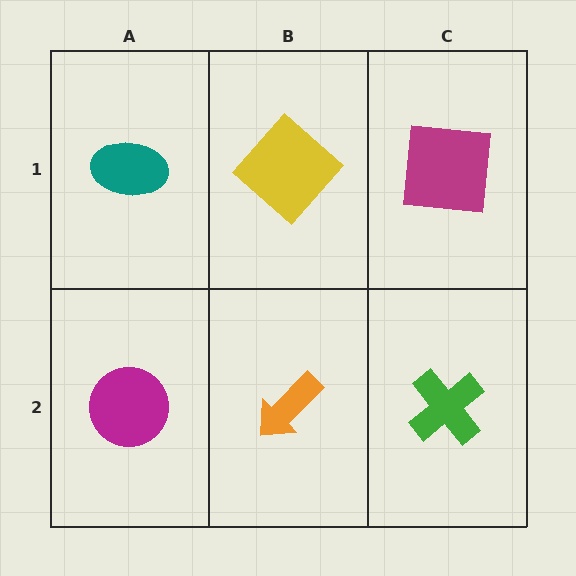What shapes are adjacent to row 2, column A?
A teal ellipse (row 1, column A), an orange arrow (row 2, column B).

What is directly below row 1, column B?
An orange arrow.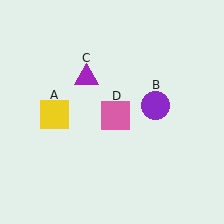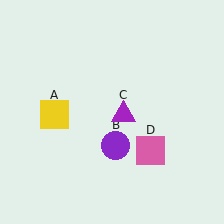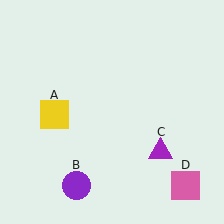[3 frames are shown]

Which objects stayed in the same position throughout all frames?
Yellow square (object A) remained stationary.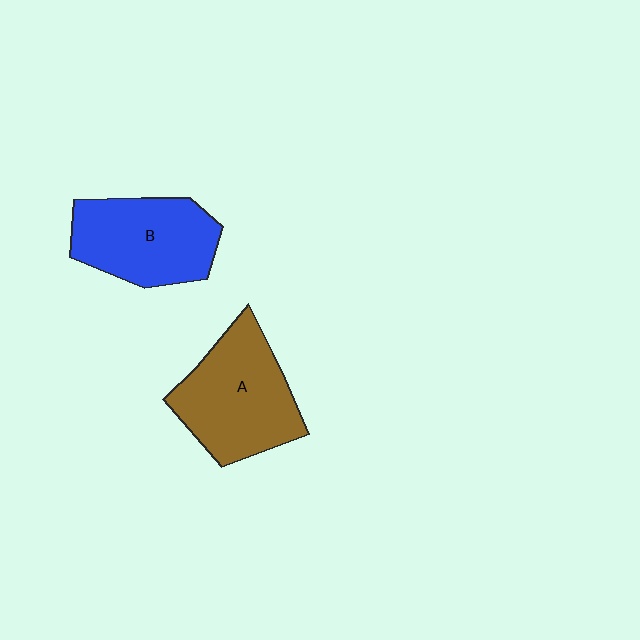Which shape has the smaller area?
Shape B (blue).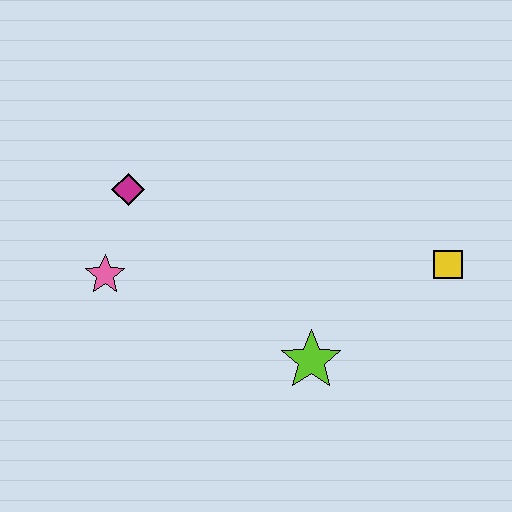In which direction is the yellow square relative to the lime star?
The yellow square is to the right of the lime star.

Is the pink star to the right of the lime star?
No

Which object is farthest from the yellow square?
The pink star is farthest from the yellow square.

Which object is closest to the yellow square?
The lime star is closest to the yellow square.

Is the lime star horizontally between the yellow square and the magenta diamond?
Yes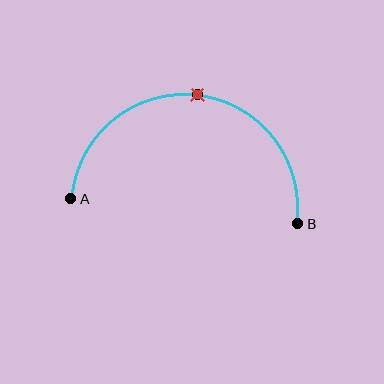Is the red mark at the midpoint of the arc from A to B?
Yes. The red mark lies on the arc at equal arc-length from both A and B — it is the arc midpoint.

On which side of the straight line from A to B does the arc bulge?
The arc bulges above the straight line connecting A and B.